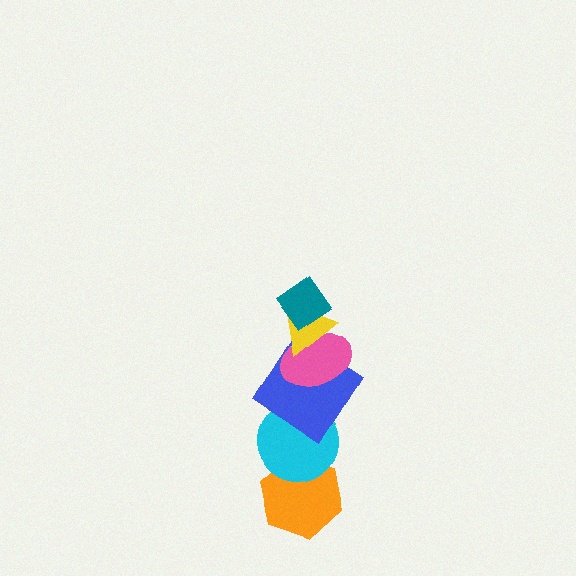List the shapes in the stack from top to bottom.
From top to bottom: the teal diamond, the yellow triangle, the pink ellipse, the blue diamond, the cyan circle, the orange hexagon.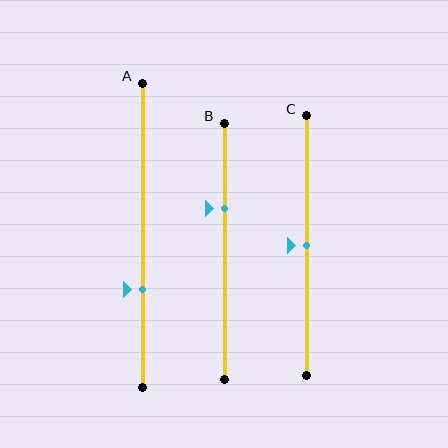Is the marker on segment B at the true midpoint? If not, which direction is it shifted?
No, the marker on segment B is shifted upward by about 17% of the segment length.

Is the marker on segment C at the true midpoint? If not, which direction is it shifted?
Yes, the marker on segment C is at the true midpoint.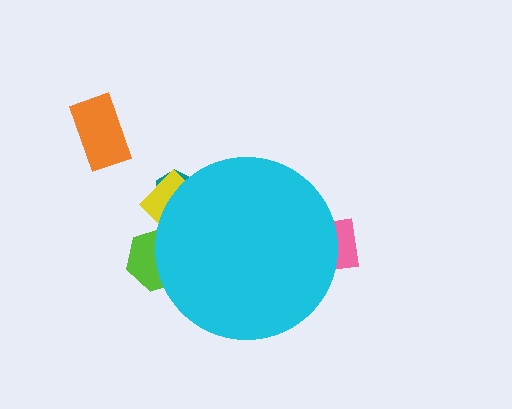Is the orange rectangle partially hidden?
No, the orange rectangle is fully visible.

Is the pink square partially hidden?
Yes, the pink square is partially hidden behind the cyan circle.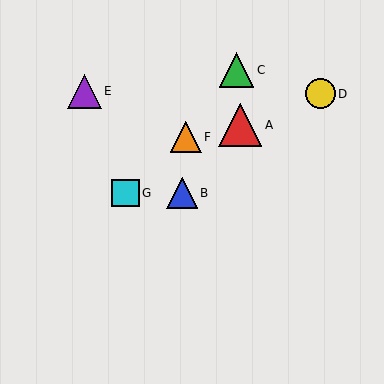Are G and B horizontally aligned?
Yes, both are at y≈193.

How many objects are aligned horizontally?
2 objects (B, G) are aligned horizontally.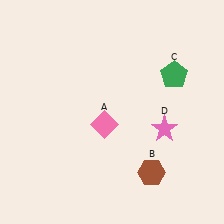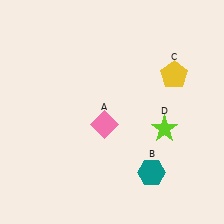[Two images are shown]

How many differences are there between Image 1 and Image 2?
There are 3 differences between the two images.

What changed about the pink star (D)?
In Image 1, D is pink. In Image 2, it changed to lime.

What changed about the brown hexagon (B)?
In Image 1, B is brown. In Image 2, it changed to teal.